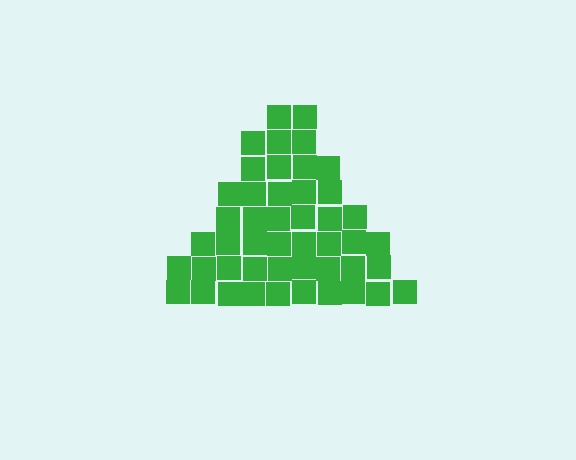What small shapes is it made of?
It is made of small squares.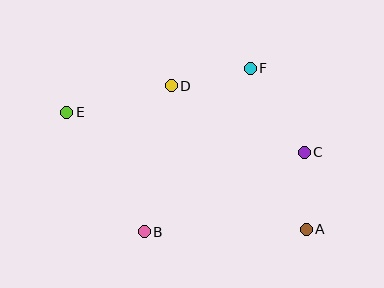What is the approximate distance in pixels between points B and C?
The distance between B and C is approximately 179 pixels.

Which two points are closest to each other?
Points A and C are closest to each other.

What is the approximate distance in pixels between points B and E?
The distance between B and E is approximately 142 pixels.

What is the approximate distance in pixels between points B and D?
The distance between B and D is approximately 149 pixels.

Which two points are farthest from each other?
Points A and E are farthest from each other.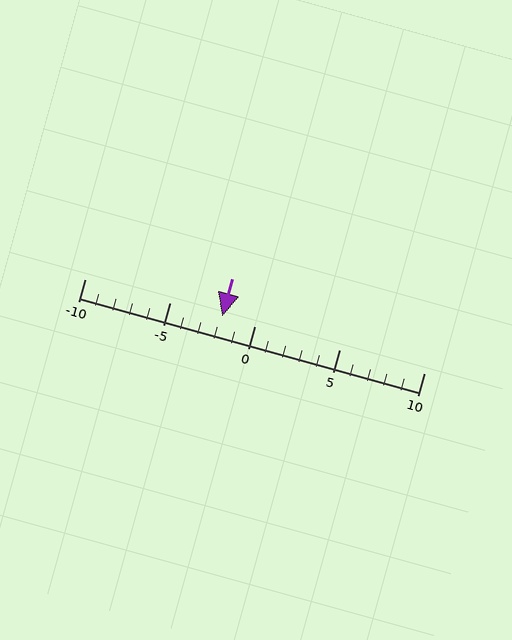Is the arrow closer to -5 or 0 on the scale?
The arrow is closer to 0.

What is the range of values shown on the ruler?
The ruler shows values from -10 to 10.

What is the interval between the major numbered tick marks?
The major tick marks are spaced 5 units apart.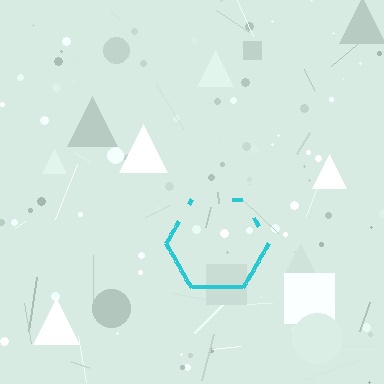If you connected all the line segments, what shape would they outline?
They would outline a hexagon.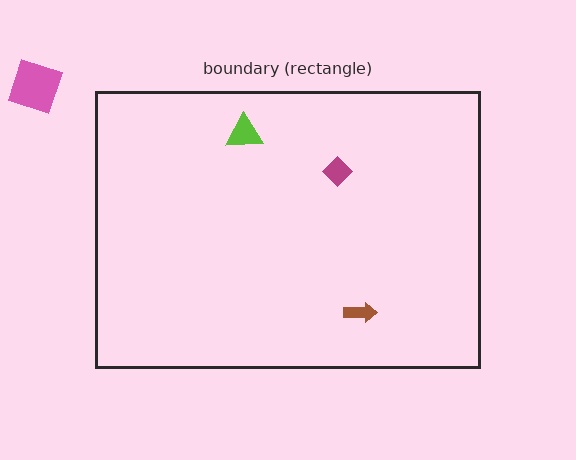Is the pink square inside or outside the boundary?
Outside.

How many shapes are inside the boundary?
3 inside, 1 outside.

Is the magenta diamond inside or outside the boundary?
Inside.